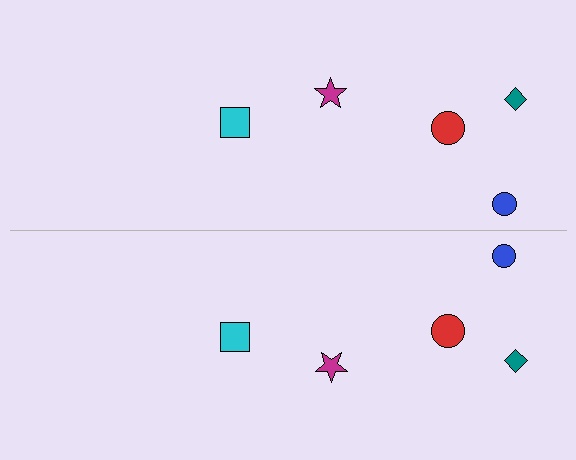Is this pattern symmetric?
Yes, this pattern has bilateral (reflection) symmetry.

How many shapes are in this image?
There are 10 shapes in this image.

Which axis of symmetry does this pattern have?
The pattern has a horizontal axis of symmetry running through the center of the image.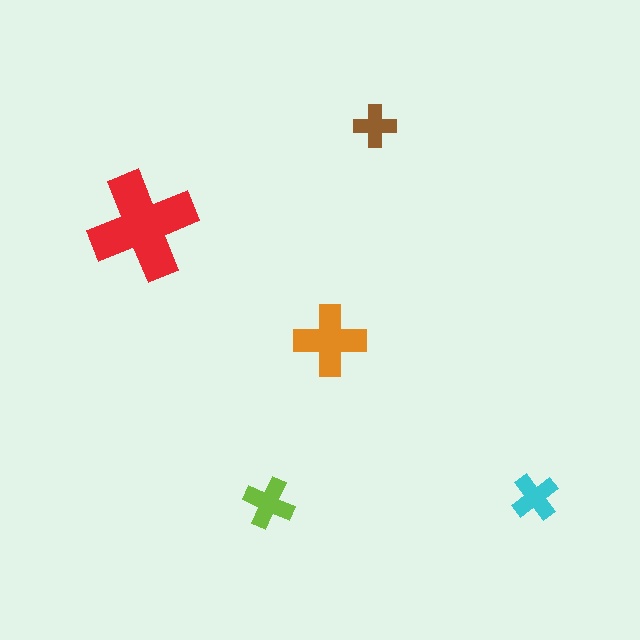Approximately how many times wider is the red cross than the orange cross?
About 1.5 times wider.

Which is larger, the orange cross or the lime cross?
The orange one.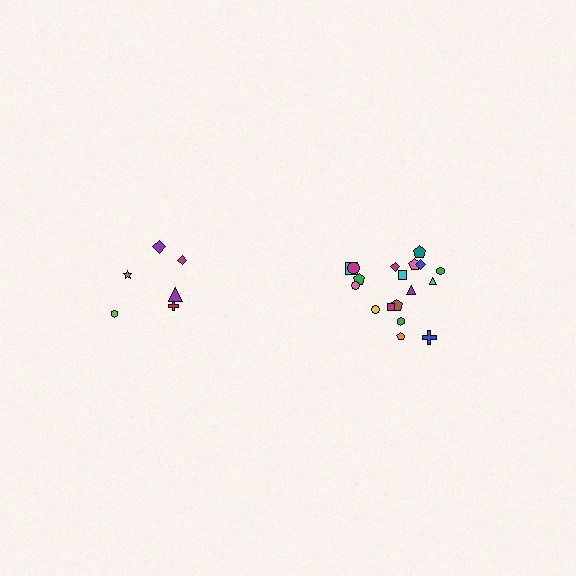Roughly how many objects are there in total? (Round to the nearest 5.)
Roughly 25 objects in total.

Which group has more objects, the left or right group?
The right group.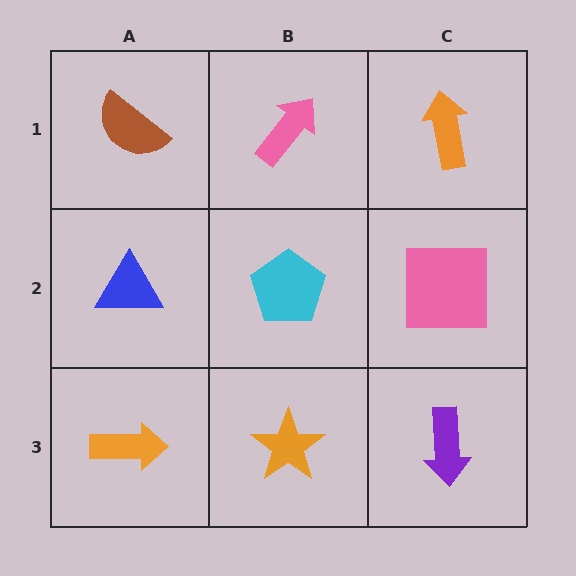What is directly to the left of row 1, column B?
A brown semicircle.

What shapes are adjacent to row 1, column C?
A pink square (row 2, column C), a pink arrow (row 1, column B).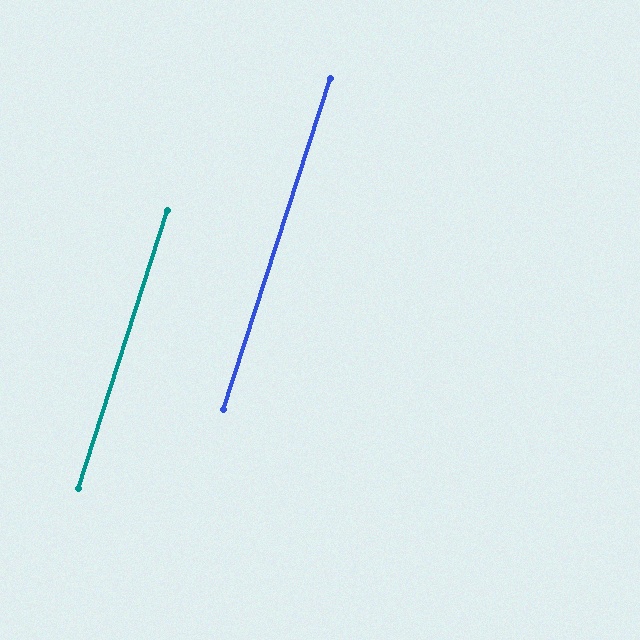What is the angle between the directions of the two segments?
Approximately 0 degrees.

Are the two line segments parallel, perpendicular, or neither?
Parallel — their directions differ by only 0.0°.